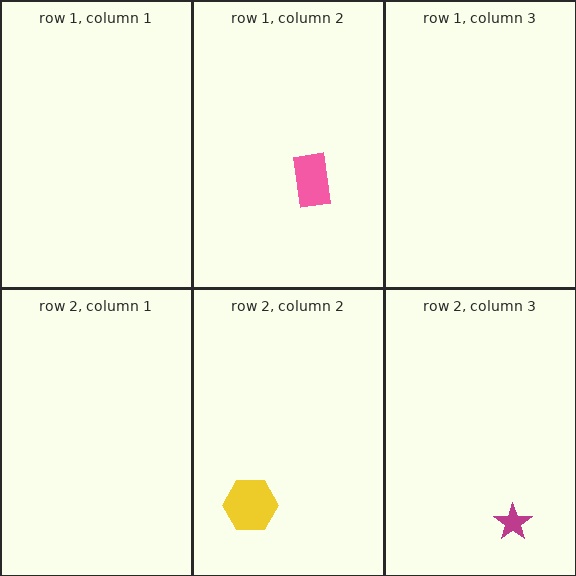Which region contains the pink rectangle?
The row 1, column 2 region.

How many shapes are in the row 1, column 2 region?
1.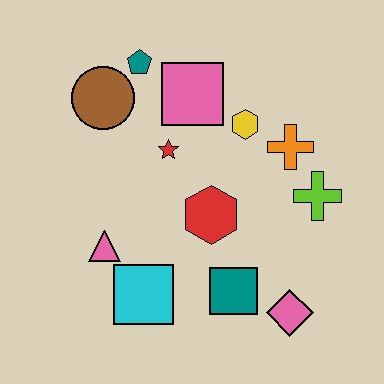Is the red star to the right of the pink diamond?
No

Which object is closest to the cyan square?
The pink triangle is closest to the cyan square.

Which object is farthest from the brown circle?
The pink diamond is farthest from the brown circle.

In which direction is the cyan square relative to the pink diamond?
The cyan square is to the left of the pink diamond.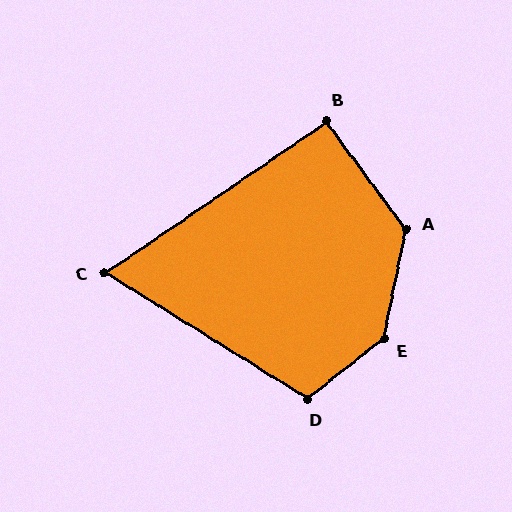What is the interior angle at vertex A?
Approximately 132 degrees (obtuse).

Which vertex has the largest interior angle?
E, at approximately 140 degrees.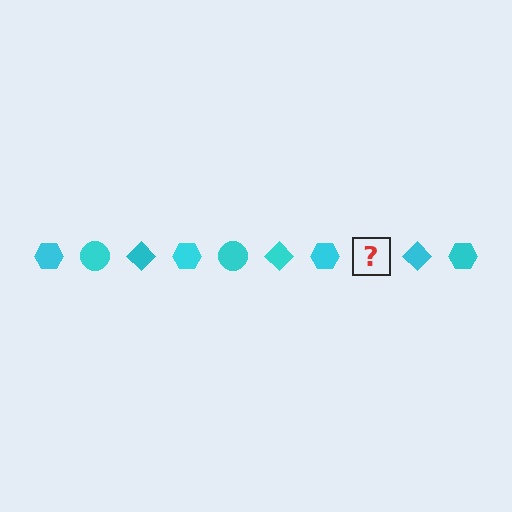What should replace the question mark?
The question mark should be replaced with a cyan circle.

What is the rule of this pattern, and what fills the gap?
The rule is that the pattern cycles through hexagon, circle, diamond shapes in cyan. The gap should be filled with a cyan circle.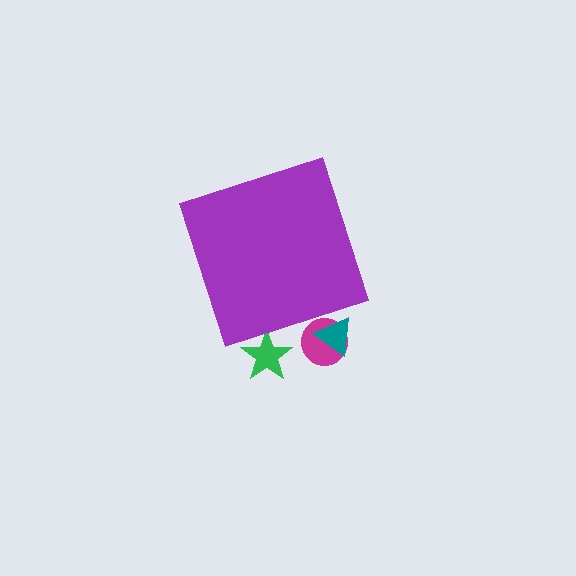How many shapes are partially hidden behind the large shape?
3 shapes are partially hidden.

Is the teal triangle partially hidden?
Yes, the teal triangle is partially hidden behind the purple diamond.